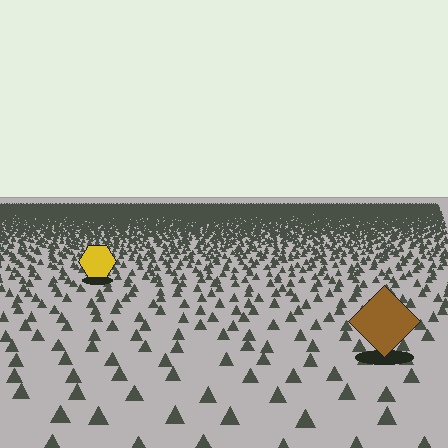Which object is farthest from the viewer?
The yellow hexagon is farthest from the viewer. It appears smaller and the ground texture around it is denser.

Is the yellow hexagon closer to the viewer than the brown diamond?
No. The brown diamond is closer — you can tell from the texture gradient: the ground texture is coarser near it.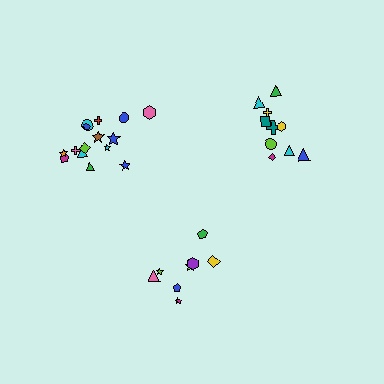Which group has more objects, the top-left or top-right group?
The top-left group.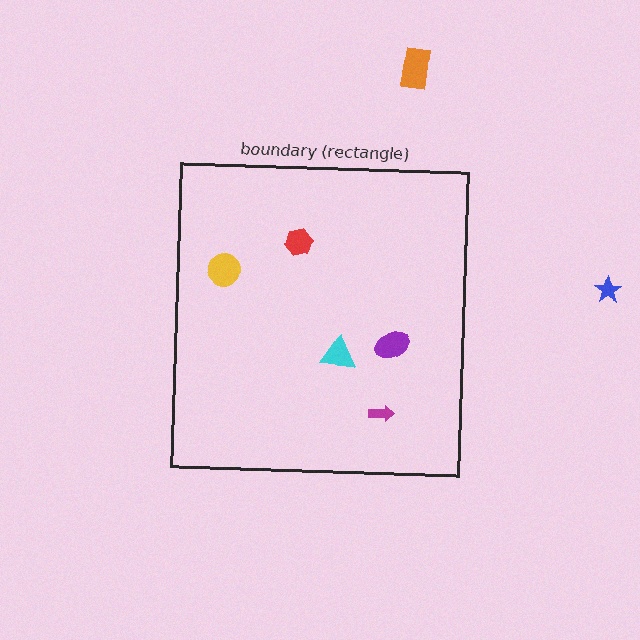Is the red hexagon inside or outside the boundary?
Inside.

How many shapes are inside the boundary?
5 inside, 2 outside.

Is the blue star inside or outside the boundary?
Outside.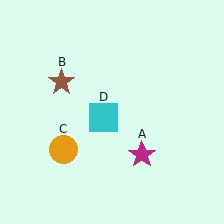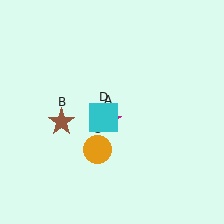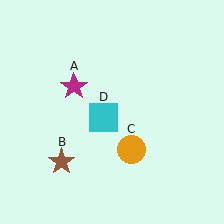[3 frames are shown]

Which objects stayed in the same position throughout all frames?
Cyan square (object D) remained stationary.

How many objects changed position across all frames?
3 objects changed position: magenta star (object A), brown star (object B), orange circle (object C).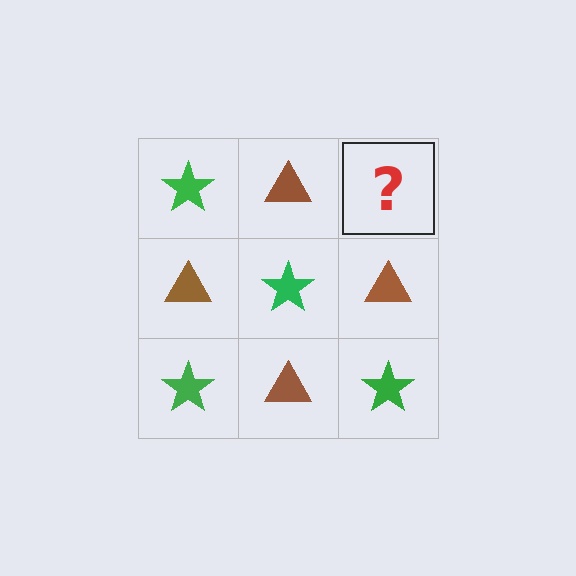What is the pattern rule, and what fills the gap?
The rule is that it alternates green star and brown triangle in a checkerboard pattern. The gap should be filled with a green star.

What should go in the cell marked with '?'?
The missing cell should contain a green star.